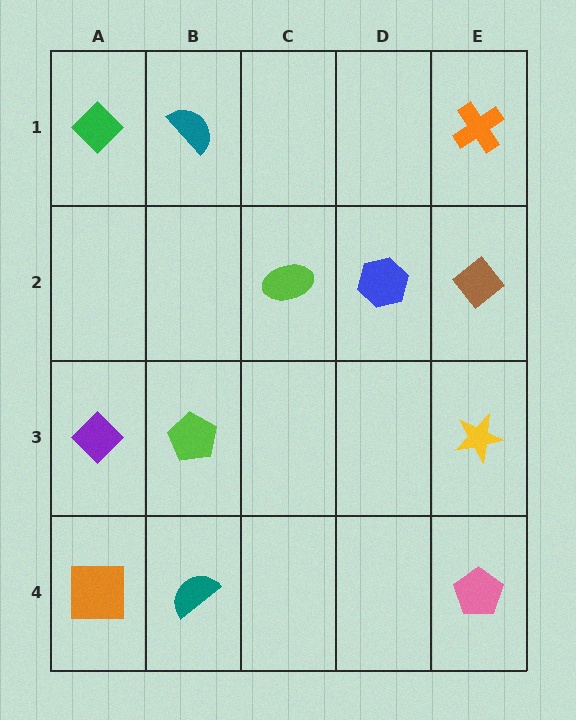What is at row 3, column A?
A purple diamond.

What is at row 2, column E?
A brown diamond.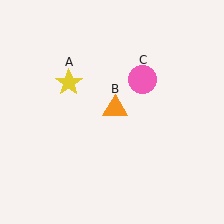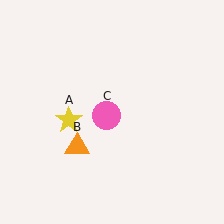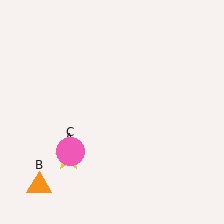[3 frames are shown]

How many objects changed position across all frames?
3 objects changed position: yellow star (object A), orange triangle (object B), pink circle (object C).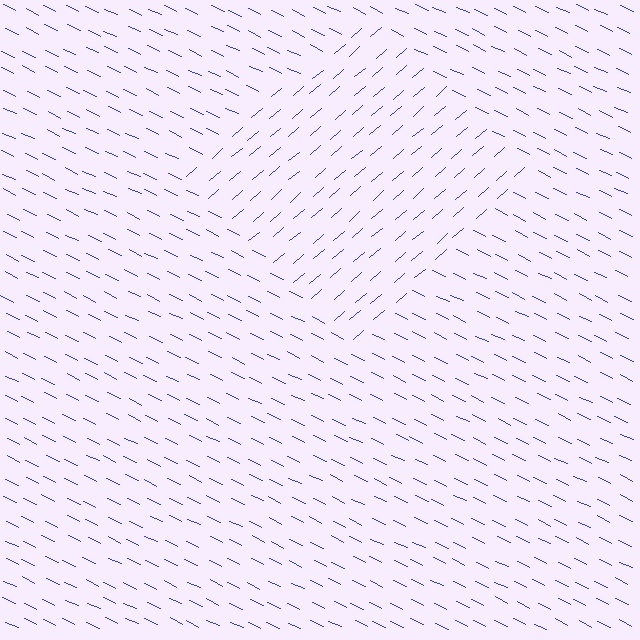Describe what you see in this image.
The image is filled with small blue line segments. A diamond region in the image has lines oriented differently from the surrounding lines, creating a visible texture boundary.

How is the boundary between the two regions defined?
The boundary is defined purely by a change in line orientation (approximately 66 degrees difference). All lines are the same color and thickness.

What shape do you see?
I see a diamond.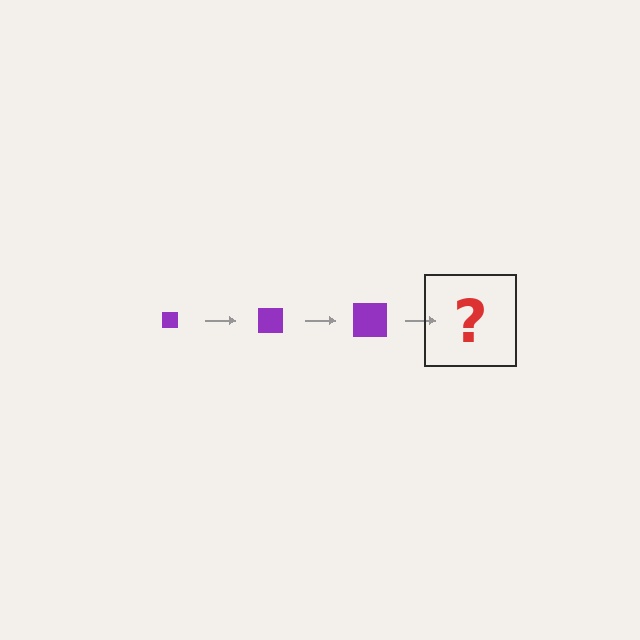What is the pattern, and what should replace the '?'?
The pattern is that the square gets progressively larger each step. The '?' should be a purple square, larger than the previous one.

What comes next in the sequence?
The next element should be a purple square, larger than the previous one.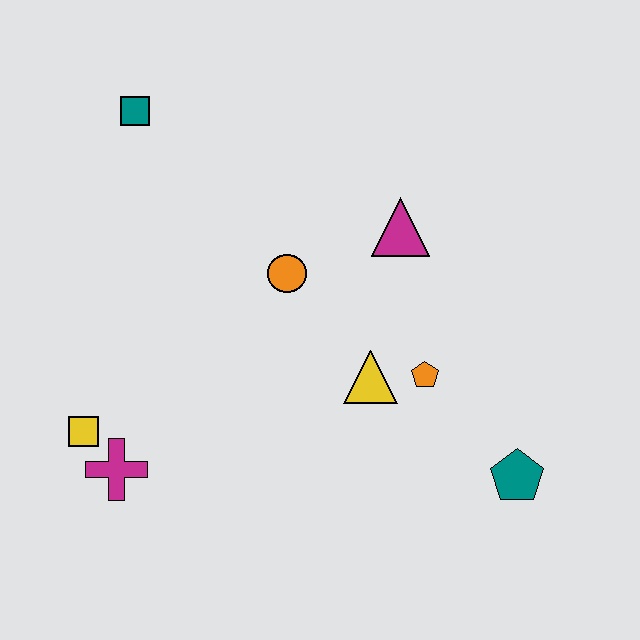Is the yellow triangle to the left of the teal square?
No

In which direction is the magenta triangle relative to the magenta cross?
The magenta triangle is to the right of the magenta cross.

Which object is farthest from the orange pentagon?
The teal square is farthest from the orange pentagon.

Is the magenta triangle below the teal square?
Yes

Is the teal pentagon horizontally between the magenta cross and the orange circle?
No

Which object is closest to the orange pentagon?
The yellow triangle is closest to the orange pentagon.